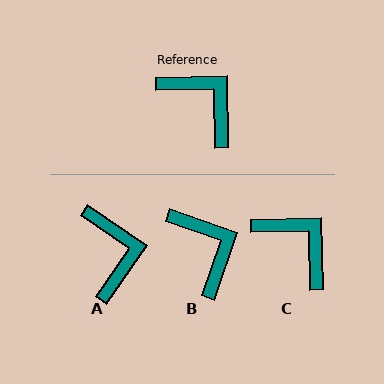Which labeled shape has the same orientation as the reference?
C.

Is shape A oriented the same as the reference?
No, it is off by about 35 degrees.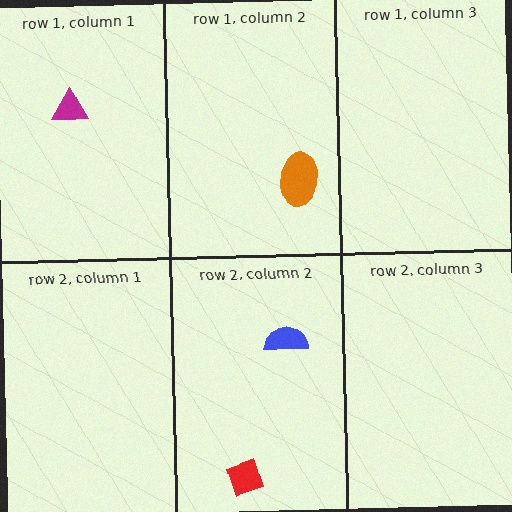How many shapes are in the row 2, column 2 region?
2.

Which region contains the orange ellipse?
The row 1, column 2 region.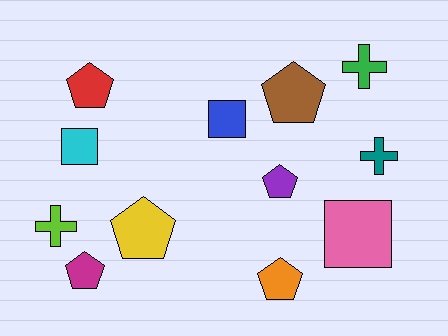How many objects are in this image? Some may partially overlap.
There are 12 objects.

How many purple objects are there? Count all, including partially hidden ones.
There is 1 purple object.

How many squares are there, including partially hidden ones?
There are 3 squares.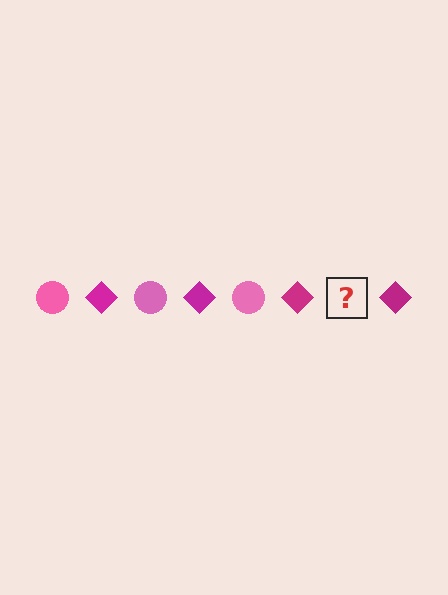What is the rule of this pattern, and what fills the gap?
The rule is that the pattern alternates between pink circle and magenta diamond. The gap should be filled with a pink circle.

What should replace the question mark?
The question mark should be replaced with a pink circle.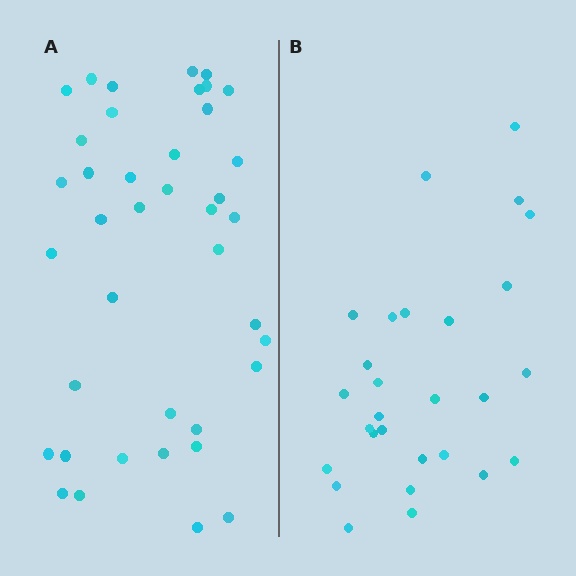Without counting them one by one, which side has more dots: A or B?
Region A (the left region) has more dots.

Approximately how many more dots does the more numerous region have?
Region A has roughly 12 or so more dots than region B.